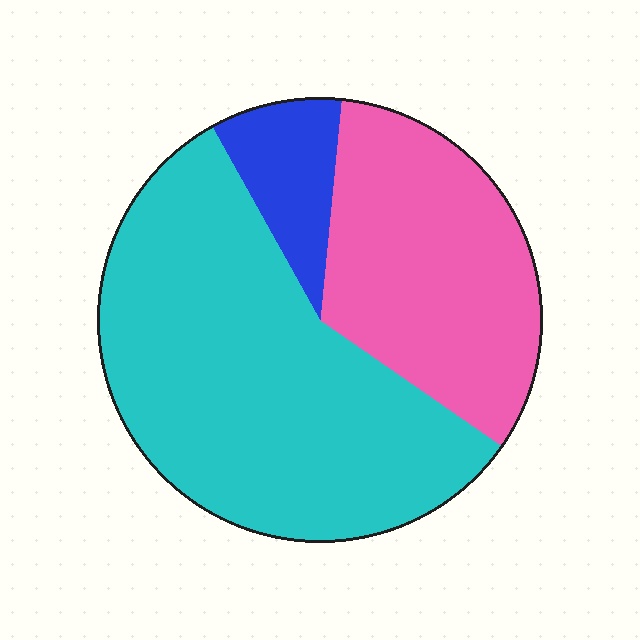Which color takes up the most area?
Cyan, at roughly 55%.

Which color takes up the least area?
Blue, at roughly 10%.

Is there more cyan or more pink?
Cyan.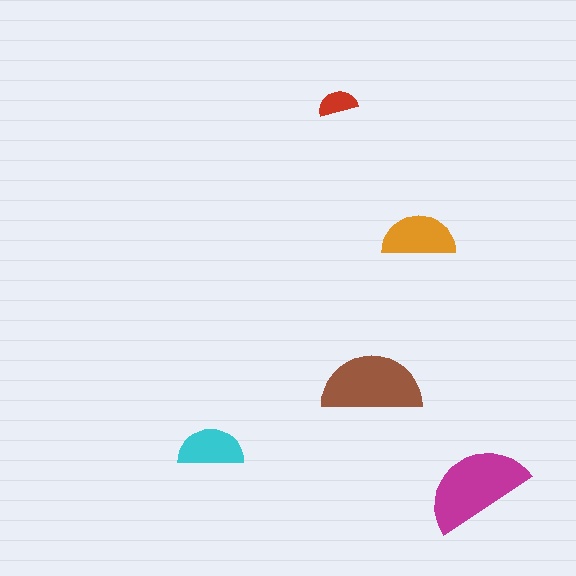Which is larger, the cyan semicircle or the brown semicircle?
The brown one.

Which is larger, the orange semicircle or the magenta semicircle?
The magenta one.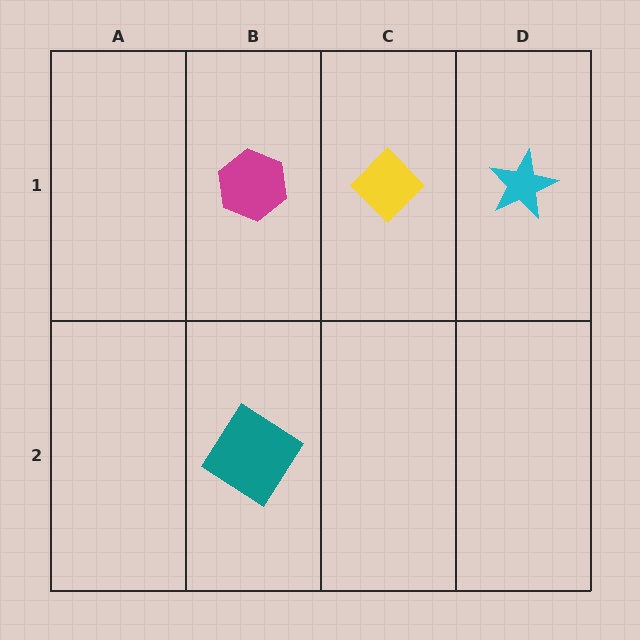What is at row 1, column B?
A magenta hexagon.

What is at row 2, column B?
A teal diamond.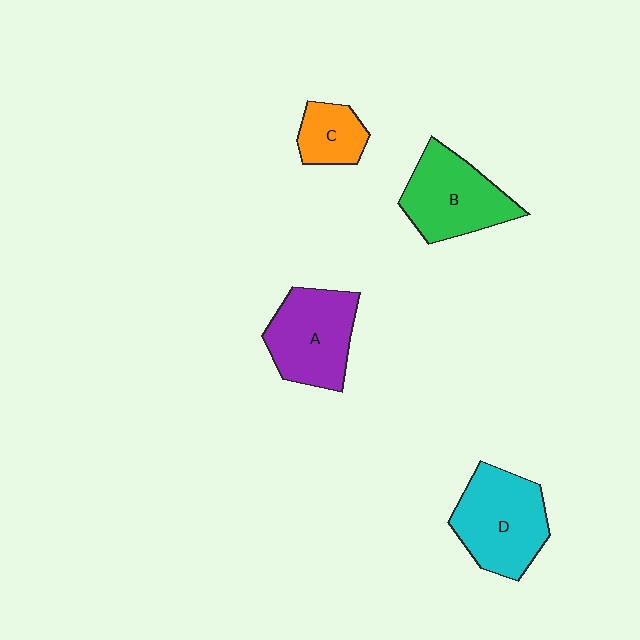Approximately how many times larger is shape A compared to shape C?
Approximately 2.0 times.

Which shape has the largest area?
Shape D (cyan).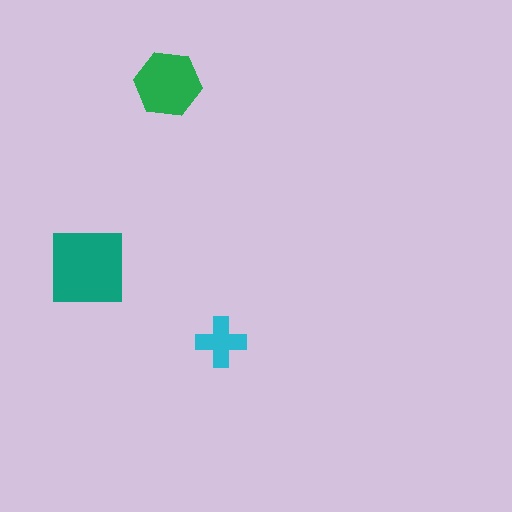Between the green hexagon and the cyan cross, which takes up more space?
The green hexagon.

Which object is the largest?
The teal square.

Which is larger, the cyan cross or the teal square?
The teal square.